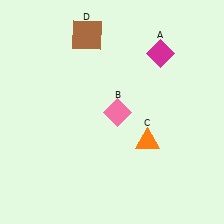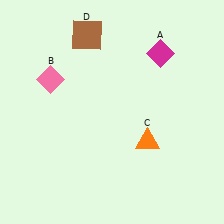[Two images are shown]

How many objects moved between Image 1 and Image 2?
1 object moved between the two images.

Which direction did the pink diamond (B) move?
The pink diamond (B) moved left.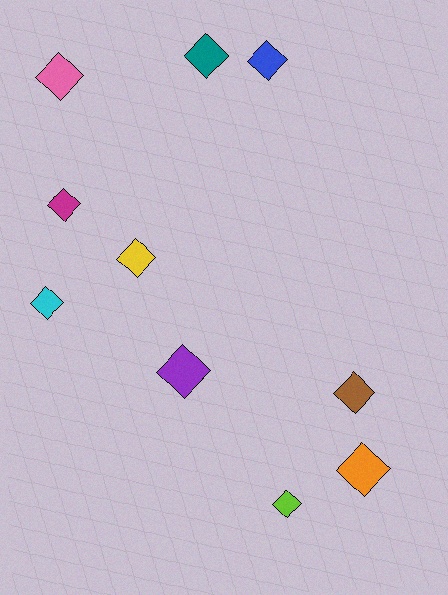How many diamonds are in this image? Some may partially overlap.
There are 10 diamonds.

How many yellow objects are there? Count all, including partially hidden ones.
There is 1 yellow object.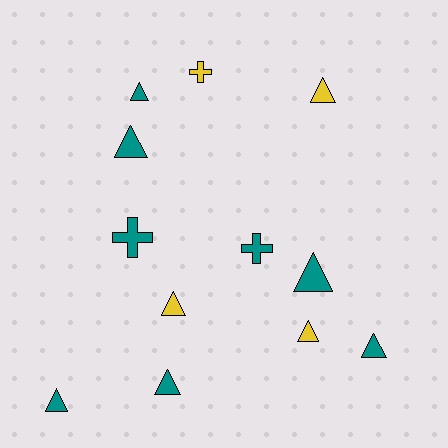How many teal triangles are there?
There are 6 teal triangles.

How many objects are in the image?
There are 12 objects.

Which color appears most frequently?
Teal, with 8 objects.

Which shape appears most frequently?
Triangle, with 9 objects.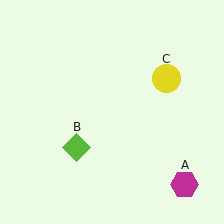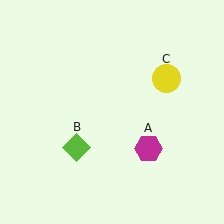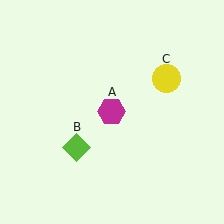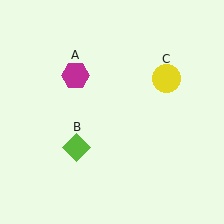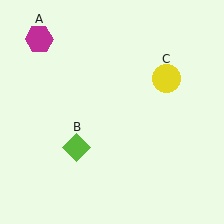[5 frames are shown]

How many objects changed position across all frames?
1 object changed position: magenta hexagon (object A).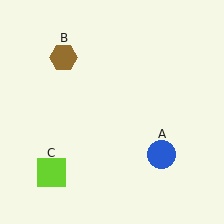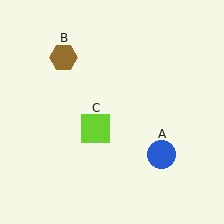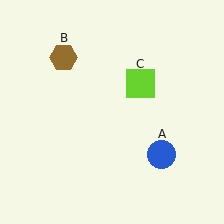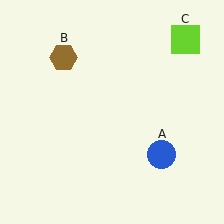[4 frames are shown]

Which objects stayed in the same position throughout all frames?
Blue circle (object A) and brown hexagon (object B) remained stationary.